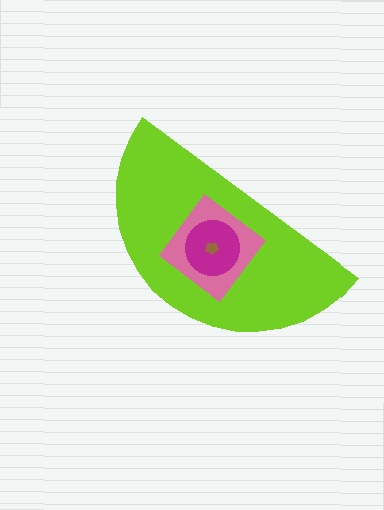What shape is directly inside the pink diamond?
The magenta circle.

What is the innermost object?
The brown pentagon.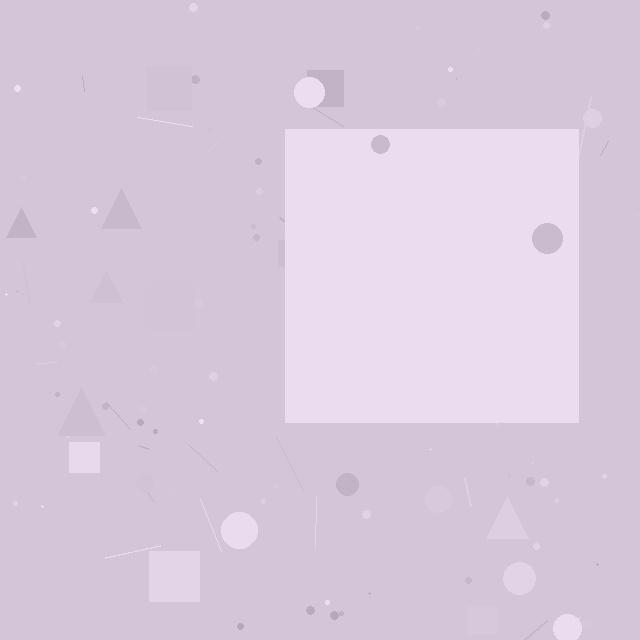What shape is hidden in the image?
A square is hidden in the image.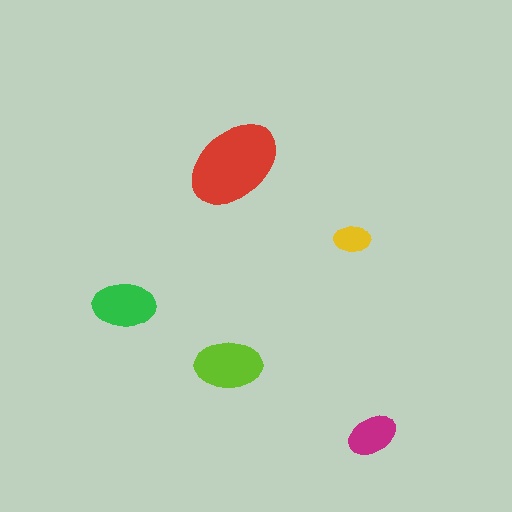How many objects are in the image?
There are 5 objects in the image.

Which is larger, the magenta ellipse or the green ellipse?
The green one.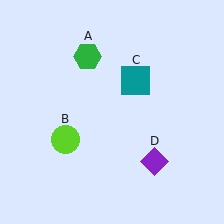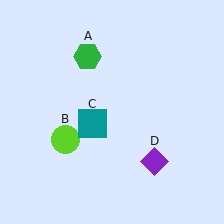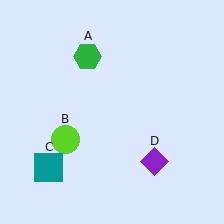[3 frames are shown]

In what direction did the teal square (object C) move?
The teal square (object C) moved down and to the left.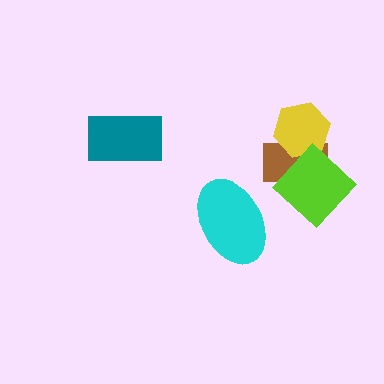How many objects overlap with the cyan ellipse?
0 objects overlap with the cyan ellipse.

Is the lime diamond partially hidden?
No, no other shape covers it.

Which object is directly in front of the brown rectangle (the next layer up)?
The yellow hexagon is directly in front of the brown rectangle.